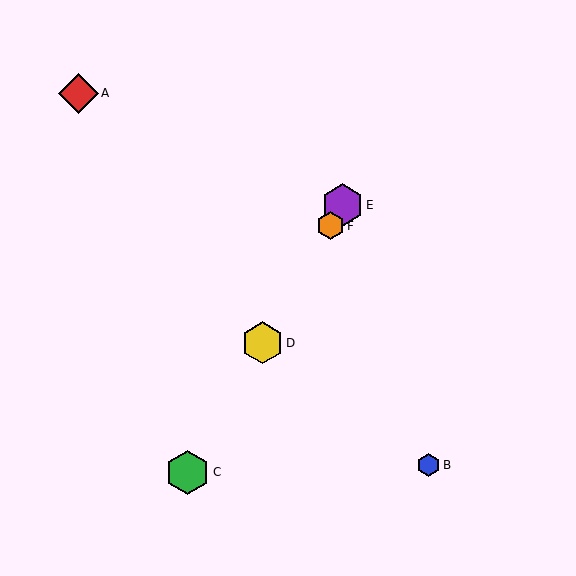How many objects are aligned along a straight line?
4 objects (C, D, E, F) are aligned along a straight line.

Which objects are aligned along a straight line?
Objects C, D, E, F are aligned along a straight line.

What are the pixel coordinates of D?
Object D is at (263, 343).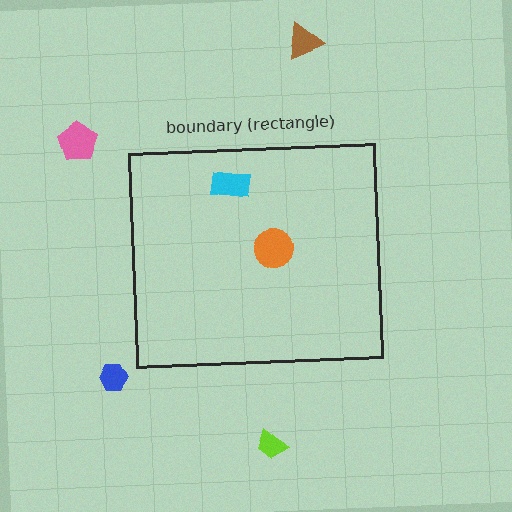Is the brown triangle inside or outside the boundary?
Outside.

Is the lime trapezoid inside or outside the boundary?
Outside.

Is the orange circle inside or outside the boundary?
Inside.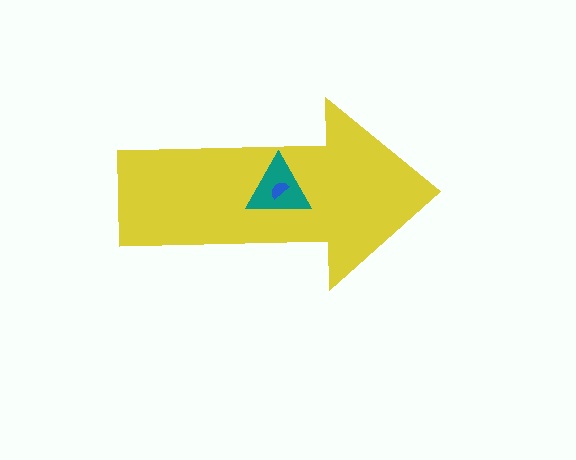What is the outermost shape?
The yellow arrow.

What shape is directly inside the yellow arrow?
The teal triangle.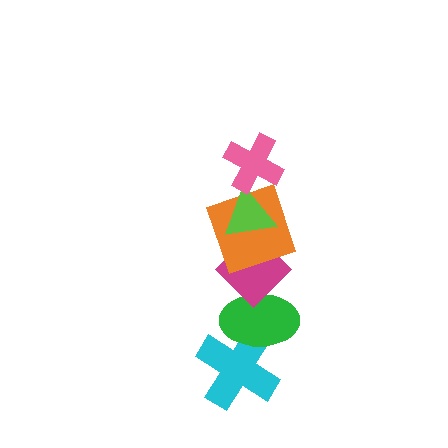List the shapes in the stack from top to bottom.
From top to bottom: the pink cross, the lime triangle, the orange square, the magenta diamond, the green ellipse, the cyan cross.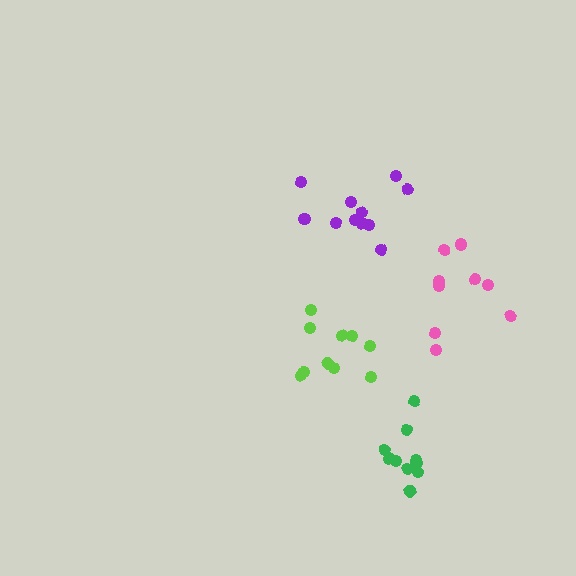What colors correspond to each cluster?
The clusters are colored: pink, purple, lime, green.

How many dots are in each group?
Group 1: 9 dots, Group 2: 11 dots, Group 3: 10 dots, Group 4: 10 dots (40 total).